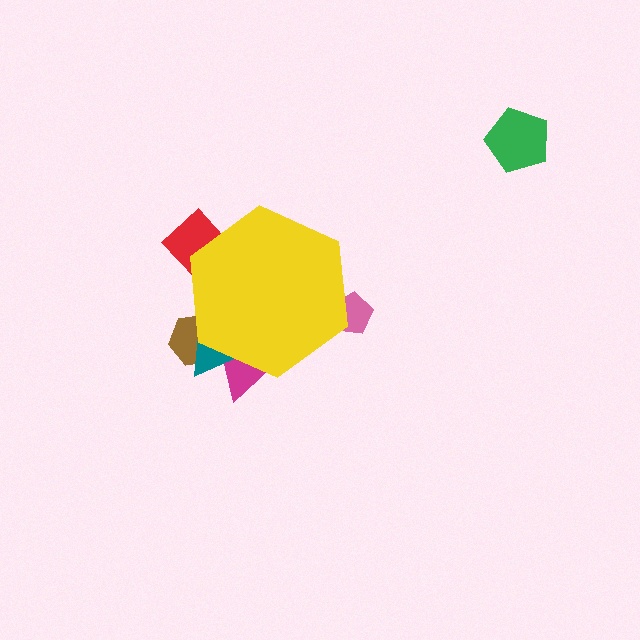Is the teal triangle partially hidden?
Yes, the teal triangle is partially hidden behind the yellow hexagon.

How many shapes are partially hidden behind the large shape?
5 shapes are partially hidden.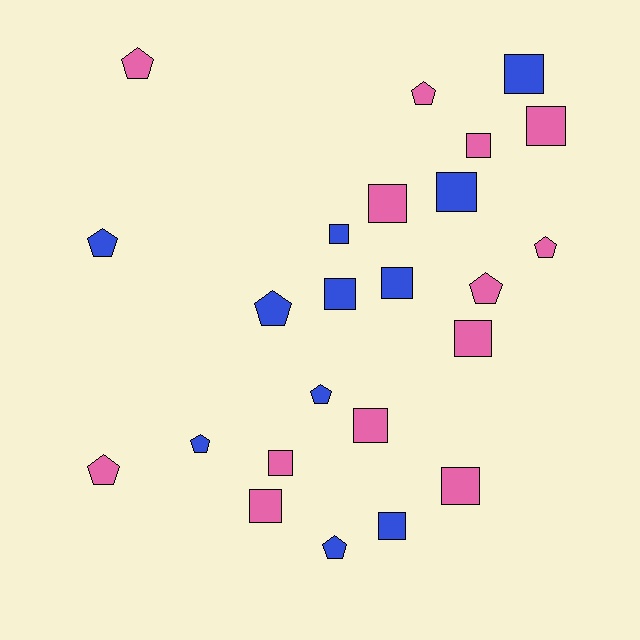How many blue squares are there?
There are 6 blue squares.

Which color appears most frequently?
Pink, with 13 objects.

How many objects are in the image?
There are 24 objects.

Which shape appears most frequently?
Square, with 14 objects.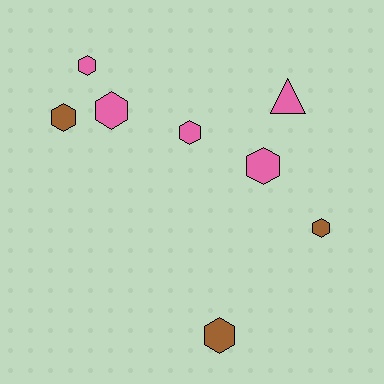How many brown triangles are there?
There are no brown triangles.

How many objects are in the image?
There are 8 objects.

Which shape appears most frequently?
Hexagon, with 7 objects.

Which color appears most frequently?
Pink, with 5 objects.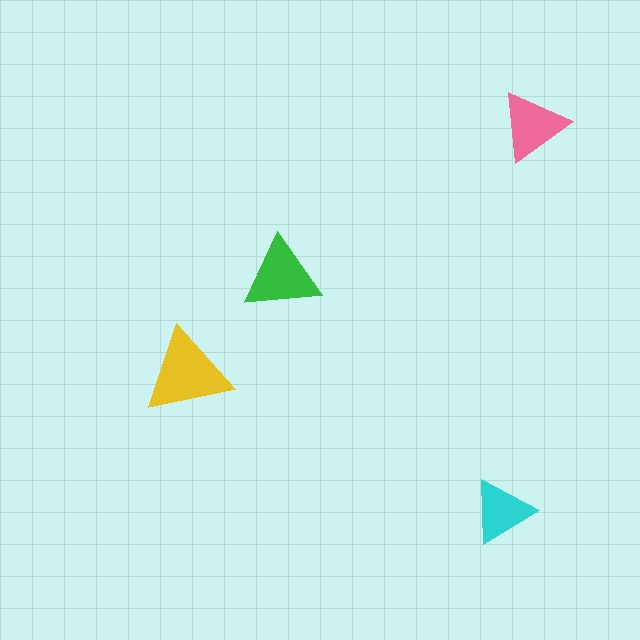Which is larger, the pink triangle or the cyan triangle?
The pink one.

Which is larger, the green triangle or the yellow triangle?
The yellow one.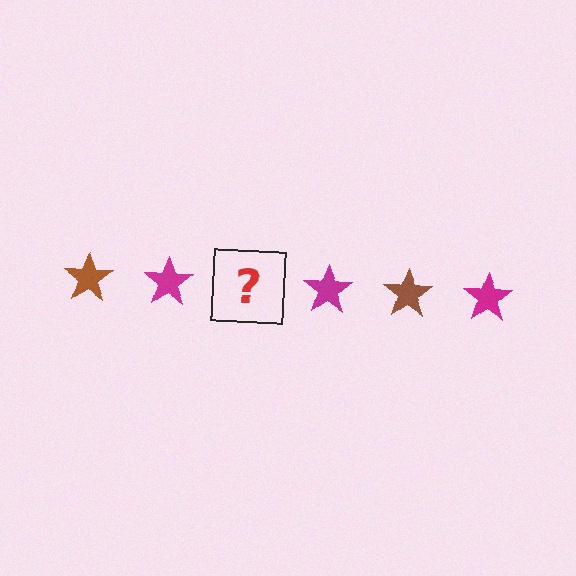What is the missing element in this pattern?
The missing element is a brown star.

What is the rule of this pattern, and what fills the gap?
The rule is that the pattern cycles through brown, magenta stars. The gap should be filled with a brown star.